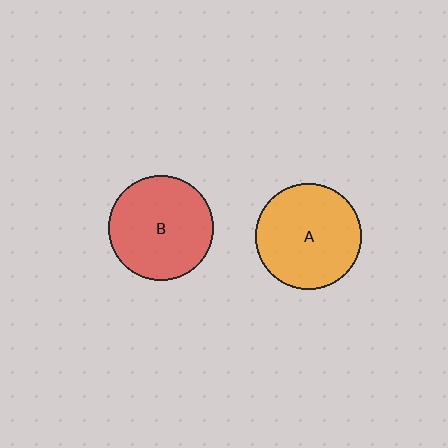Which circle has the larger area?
Circle A (orange).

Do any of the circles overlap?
No, none of the circles overlap.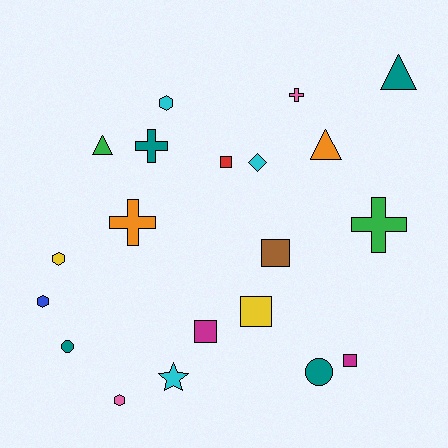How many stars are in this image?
There is 1 star.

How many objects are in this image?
There are 20 objects.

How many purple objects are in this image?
There are no purple objects.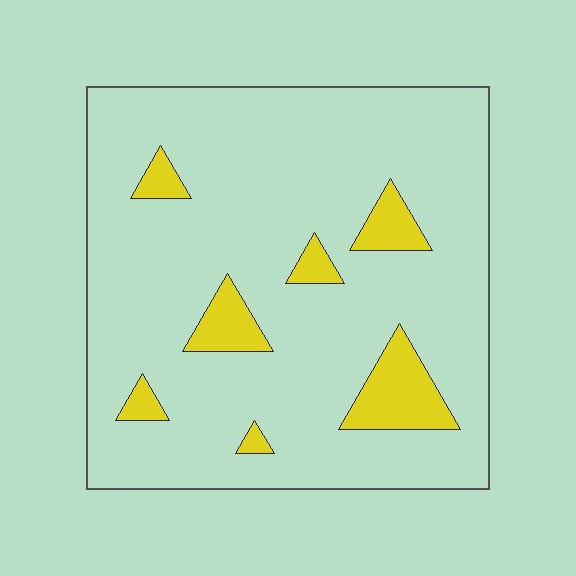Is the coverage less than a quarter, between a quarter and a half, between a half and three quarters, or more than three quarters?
Less than a quarter.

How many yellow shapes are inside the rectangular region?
7.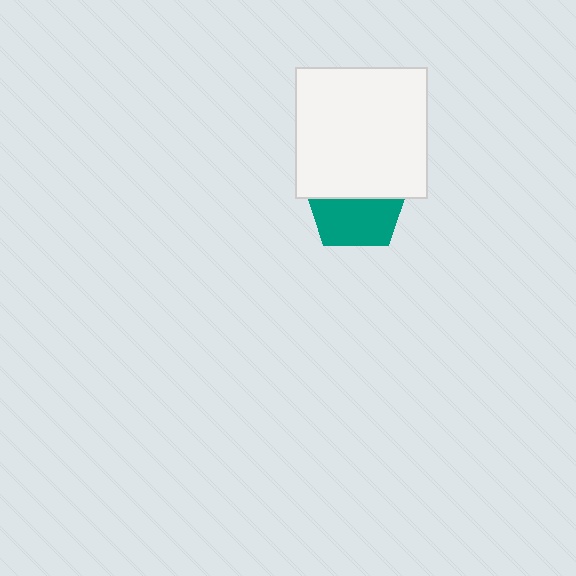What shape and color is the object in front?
The object in front is a white square.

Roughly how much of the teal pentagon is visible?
About half of it is visible (roughly 50%).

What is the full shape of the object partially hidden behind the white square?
The partially hidden object is a teal pentagon.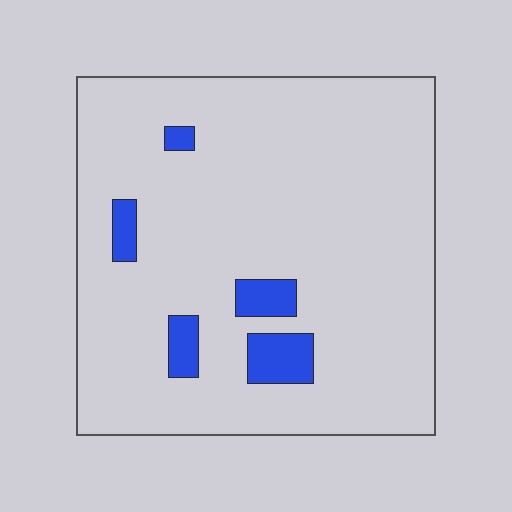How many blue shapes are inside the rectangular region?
5.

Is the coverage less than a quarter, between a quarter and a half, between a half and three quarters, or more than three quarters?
Less than a quarter.